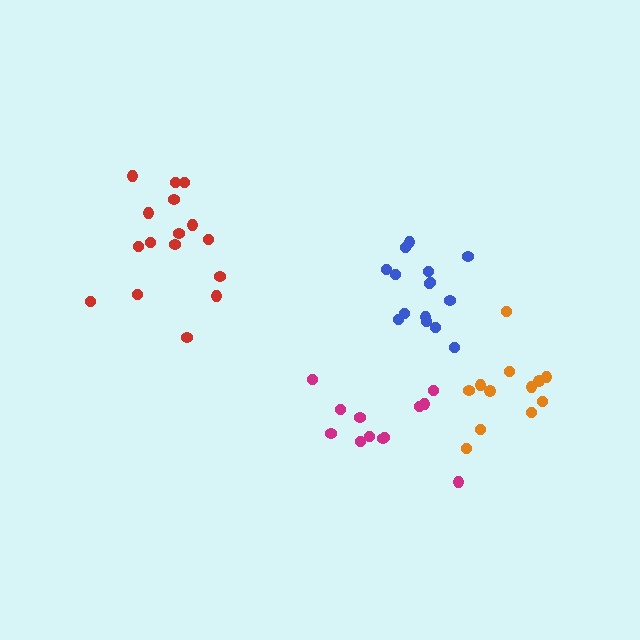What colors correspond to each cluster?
The clusters are colored: red, magenta, blue, orange.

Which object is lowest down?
The magenta cluster is bottommost.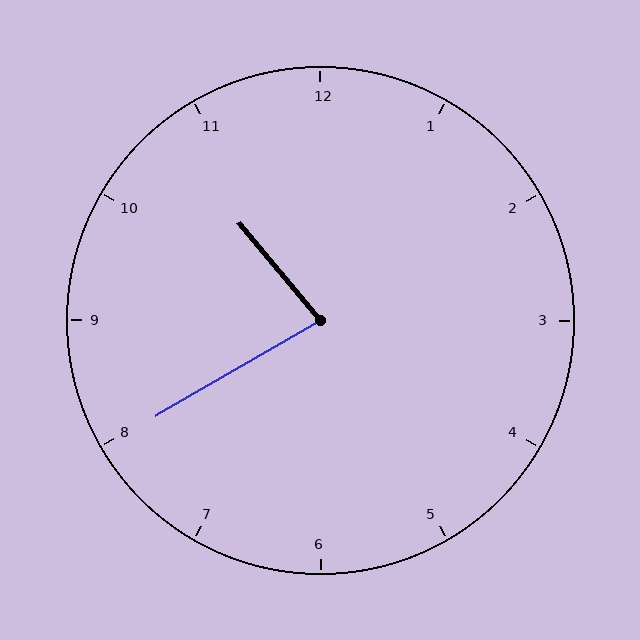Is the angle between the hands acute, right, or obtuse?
It is acute.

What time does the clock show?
10:40.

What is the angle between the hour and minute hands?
Approximately 80 degrees.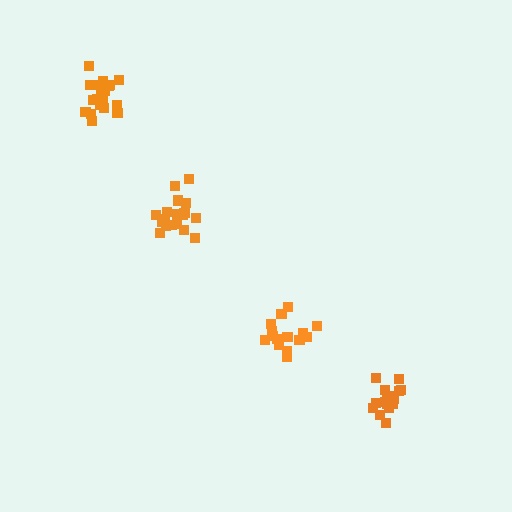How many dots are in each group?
Group 1: 20 dots, Group 2: 16 dots, Group 3: 20 dots, Group 4: 18 dots (74 total).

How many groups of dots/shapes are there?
There are 4 groups.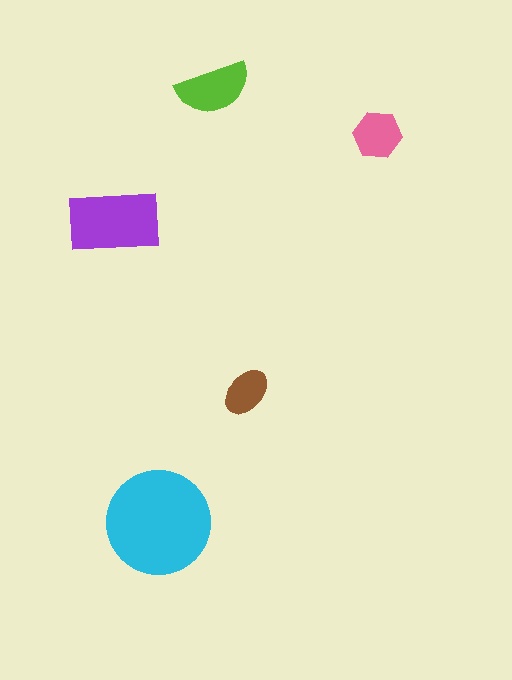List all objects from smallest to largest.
The brown ellipse, the pink hexagon, the lime semicircle, the purple rectangle, the cyan circle.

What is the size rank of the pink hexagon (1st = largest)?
4th.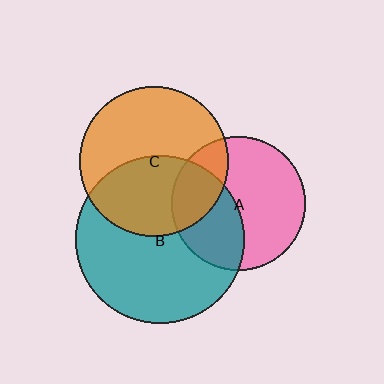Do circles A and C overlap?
Yes.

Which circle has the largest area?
Circle B (teal).